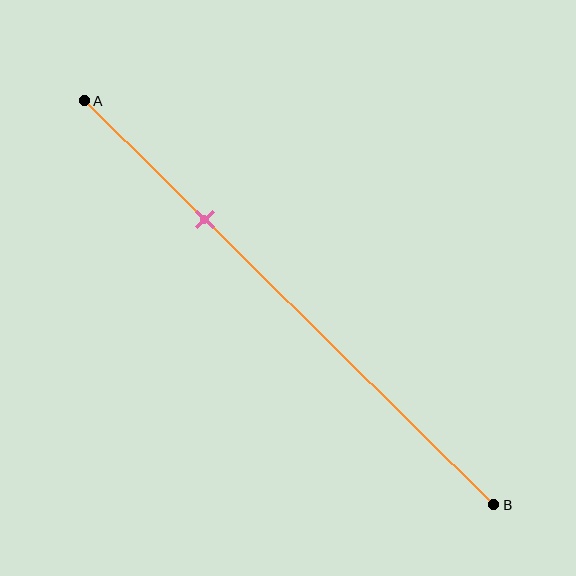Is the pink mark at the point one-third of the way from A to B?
No, the mark is at about 30% from A, not at the 33% one-third point.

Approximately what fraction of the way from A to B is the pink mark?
The pink mark is approximately 30% of the way from A to B.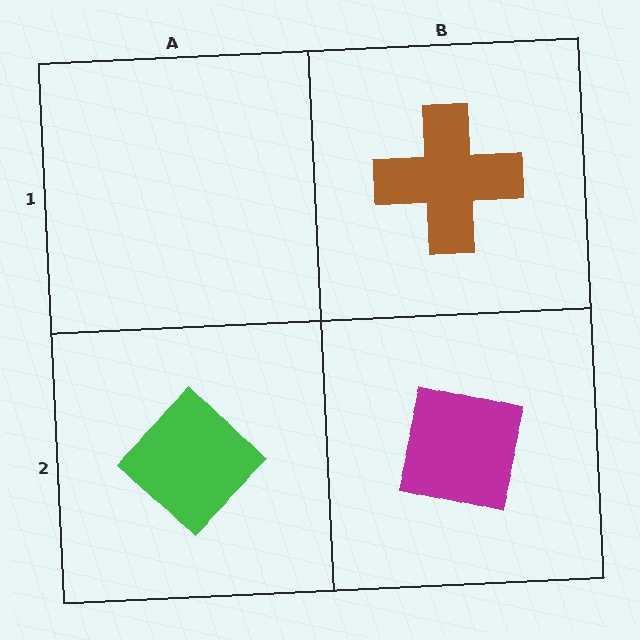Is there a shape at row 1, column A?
No, that cell is empty.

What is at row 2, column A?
A green diamond.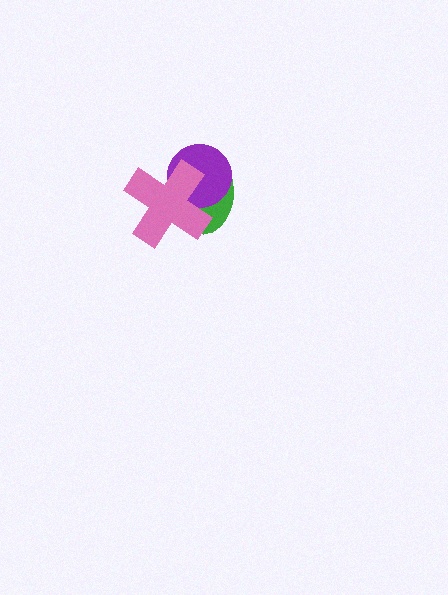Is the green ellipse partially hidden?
Yes, it is partially covered by another shape.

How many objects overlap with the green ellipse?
2 objects overlap with the green ellipse.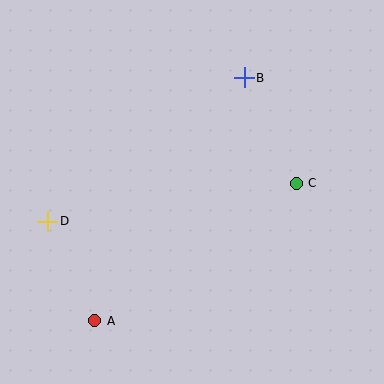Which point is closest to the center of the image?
Point C at (296, 183) is closest to the center.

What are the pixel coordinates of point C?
Point C is at (296, 183).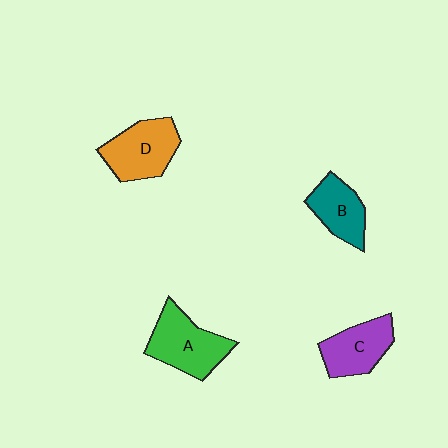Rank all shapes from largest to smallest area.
From largest to smallest: A (green), D (orange), C (purple), B (teal).